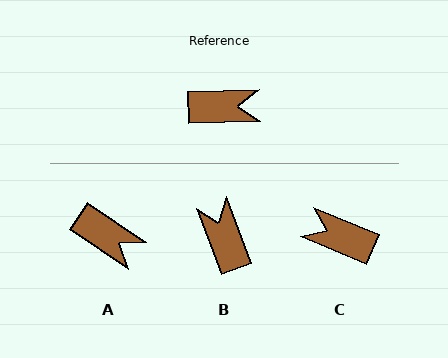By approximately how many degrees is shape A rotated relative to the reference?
Approximately 36 degrees clockwise.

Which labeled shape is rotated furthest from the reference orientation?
C, about 156 degrees away.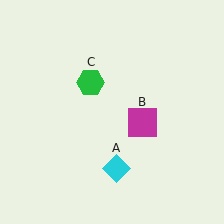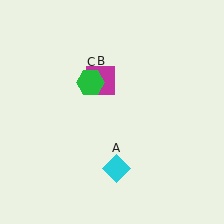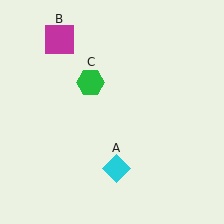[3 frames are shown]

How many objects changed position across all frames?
1 object changed position: magenta square (object B).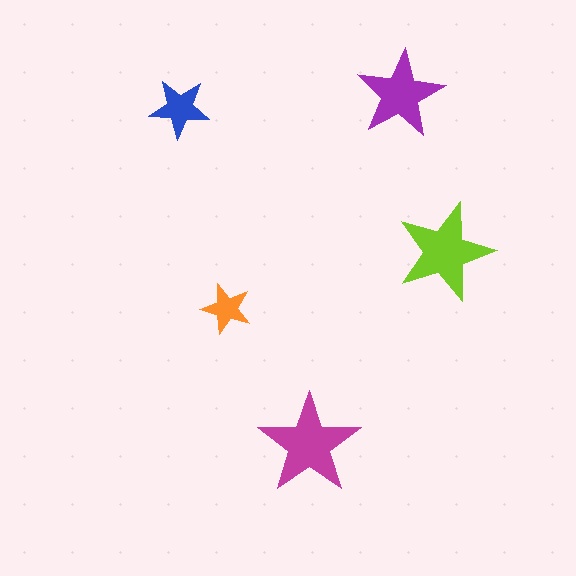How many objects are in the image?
There are 5 objects in the image.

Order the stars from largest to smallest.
the magenta one, the lime one, the purple one, the blue one, the orange one.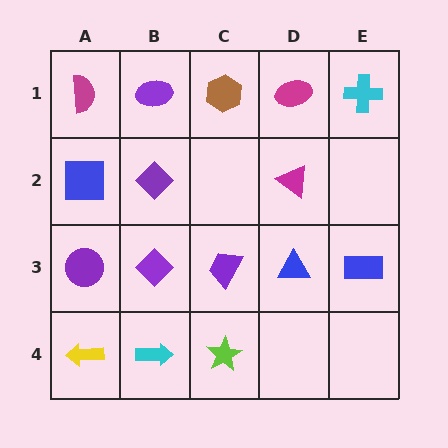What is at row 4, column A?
A yellow arrow.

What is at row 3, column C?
A purple trapezoid.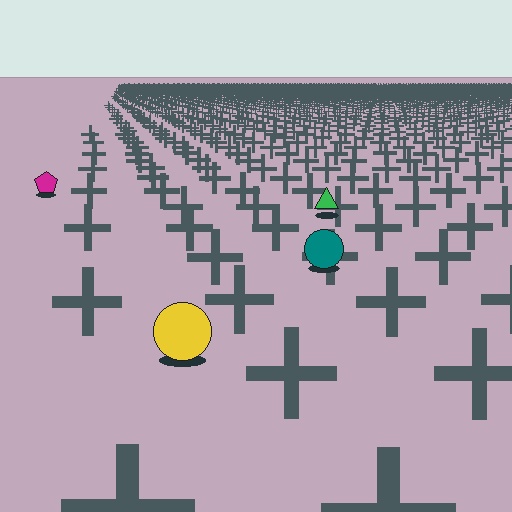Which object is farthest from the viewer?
The magenta pentagon is farthest from the viewer. It appears smaller and the ground texture around it is denser.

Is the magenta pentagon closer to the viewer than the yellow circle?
No. The yellow circle is closer — you can tell from the texture gradient: the ground texture is coarser near it.